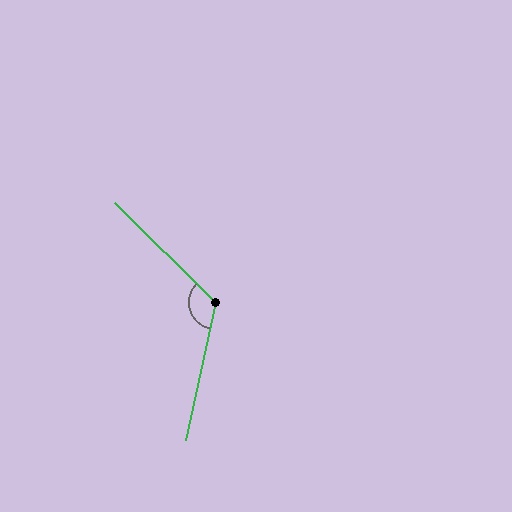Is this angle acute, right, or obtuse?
It is obtuse.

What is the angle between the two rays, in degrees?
Approximately 122 degrees.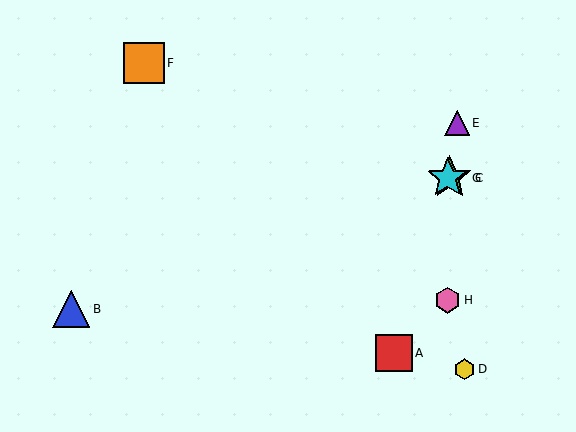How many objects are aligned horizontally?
2 objects (C, G) are aligned horizontally.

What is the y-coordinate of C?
Object C is at y≈178.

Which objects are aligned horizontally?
Objects C, G are aligned horizontally.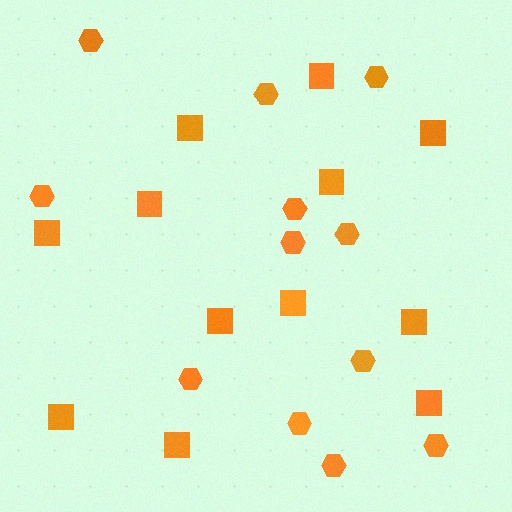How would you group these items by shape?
There are 2 groups: one group of squares (12) and one group of hexagons (12).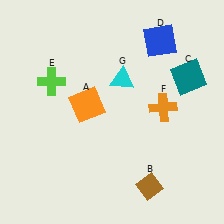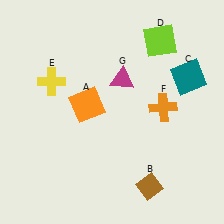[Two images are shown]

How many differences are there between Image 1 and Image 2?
There are 3 differences between the two images.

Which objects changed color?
D changed from blue to lime. E changed from lime to yellow. G changed from cyan to magenta.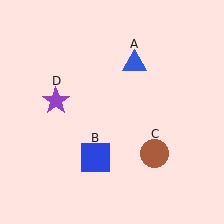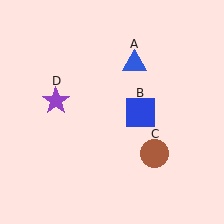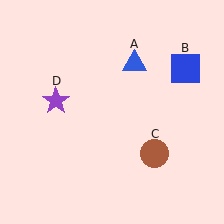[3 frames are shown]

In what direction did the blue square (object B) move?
The blue square (object B) moved up and to the right.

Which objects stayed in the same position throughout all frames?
Blue triangle (object A) and brown circle (object C) and purple star (object D) remained stationary.